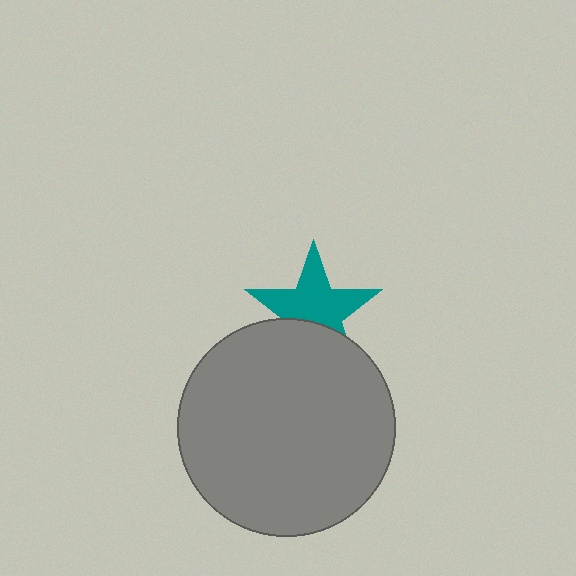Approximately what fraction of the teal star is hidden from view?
Roughly 35% of the teal star is hidden behind the gray circle.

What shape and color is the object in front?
The object in front is a gray circle.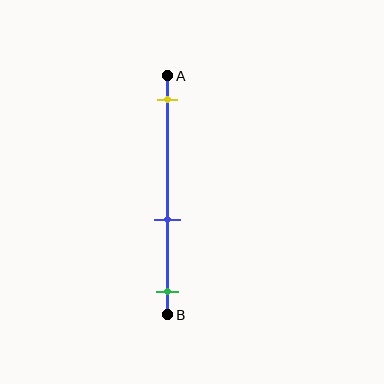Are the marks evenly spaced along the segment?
No, the marks are not evenly spaced.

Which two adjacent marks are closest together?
The blue and green marks are the closest adjacent pair.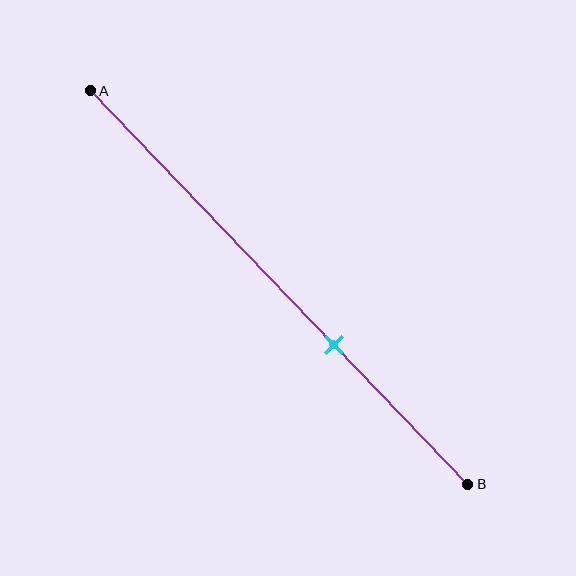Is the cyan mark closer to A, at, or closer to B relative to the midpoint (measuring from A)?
The cyan mark is closer to point B than the midpoint of segment AB.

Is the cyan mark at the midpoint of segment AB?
No, the mark is at about 65% from A, not at the 50% midpoint.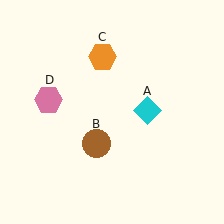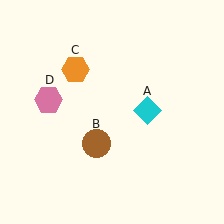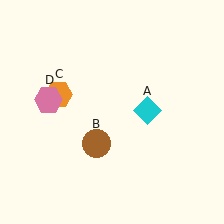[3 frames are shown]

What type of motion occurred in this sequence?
The orange hexagon (object C) rotated counterclockwise around the center of the scene.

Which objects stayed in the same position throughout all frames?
Cyan diamond (object A) and brown circle (object B) and pink hexagon (object D) remained stationary.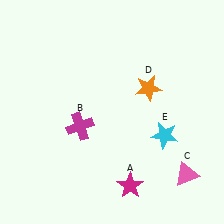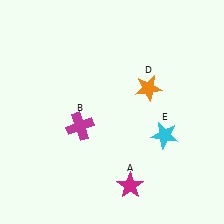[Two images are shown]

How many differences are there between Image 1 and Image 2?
There is 1 difference between the two images.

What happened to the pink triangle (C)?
The pink triangle (C) was removed in Image 2. It was in the bottom-right area of Image 1.